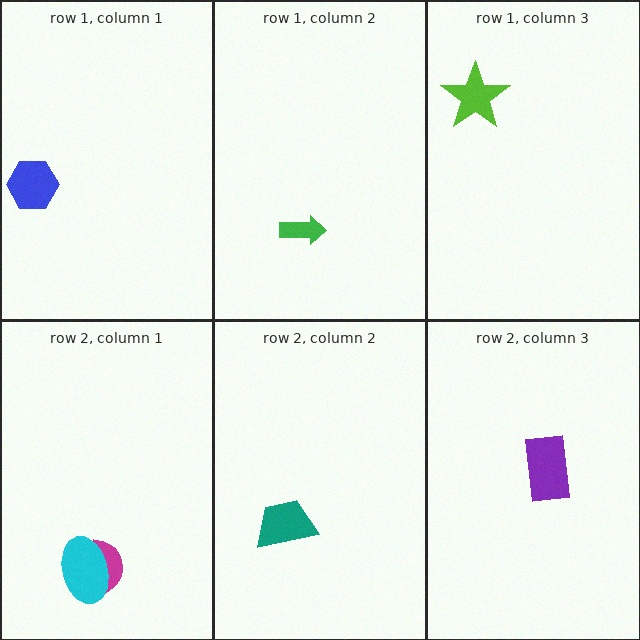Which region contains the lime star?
The row 1, column 3 region.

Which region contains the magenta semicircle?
The row 2, column 1 region.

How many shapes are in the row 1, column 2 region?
1.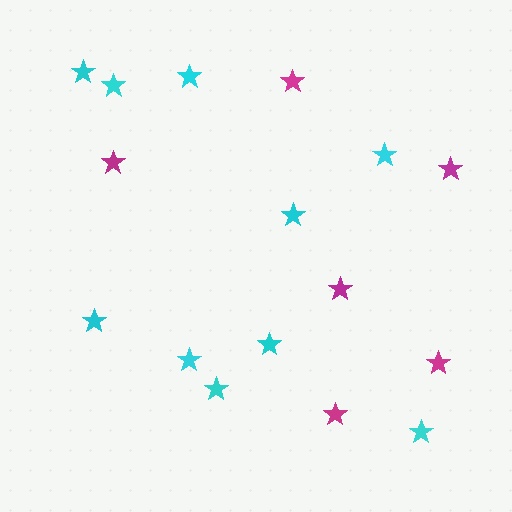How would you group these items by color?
There are 2 groups: one group of magenta stars (6) and one group of cyan stars (10).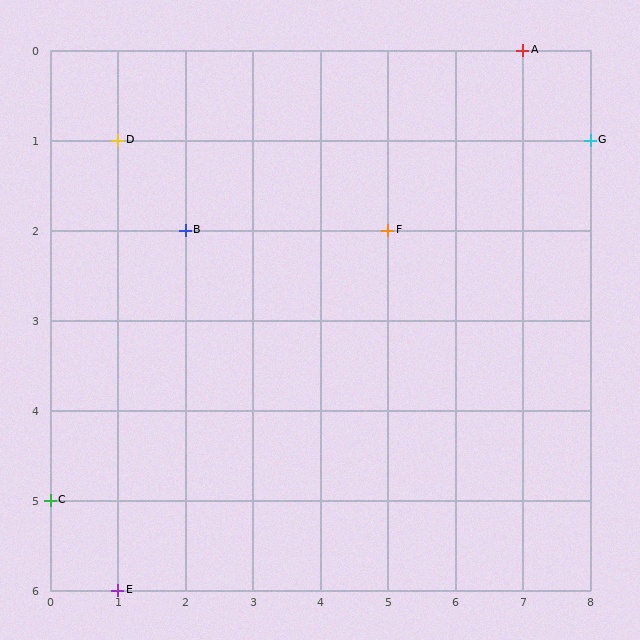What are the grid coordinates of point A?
Point A is at grid coordinates (7, 0).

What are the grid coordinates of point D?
Point D is at grid coordinates (1, 1).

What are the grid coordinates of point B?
Point B is at grid coordinates (2, 2).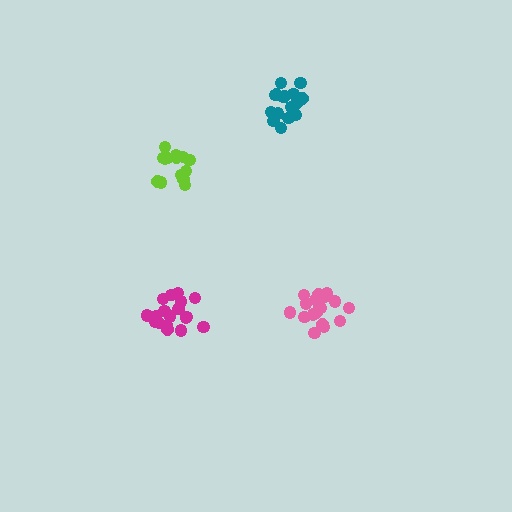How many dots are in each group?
Group 1: 18 dots, Group 2: 18 dots, Group 3: 15 dots, Group 4: 16 dots (67 total).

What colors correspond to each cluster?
The clusters are colored: pink, magenta, lime, teal.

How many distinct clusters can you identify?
There are 4 distinct clusters.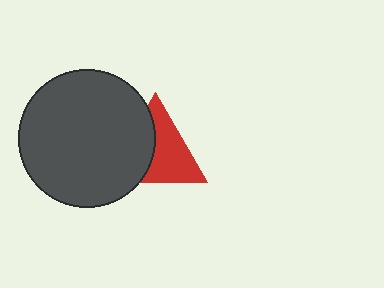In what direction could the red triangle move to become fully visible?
The red triangle could move right. That would shift it out from behind the dark gray circle entirely.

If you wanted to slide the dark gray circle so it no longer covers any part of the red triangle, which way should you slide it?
Slide it left — that is the most direct way to separate the two shapes.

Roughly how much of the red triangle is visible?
About half of it is visible (roughly 57%).